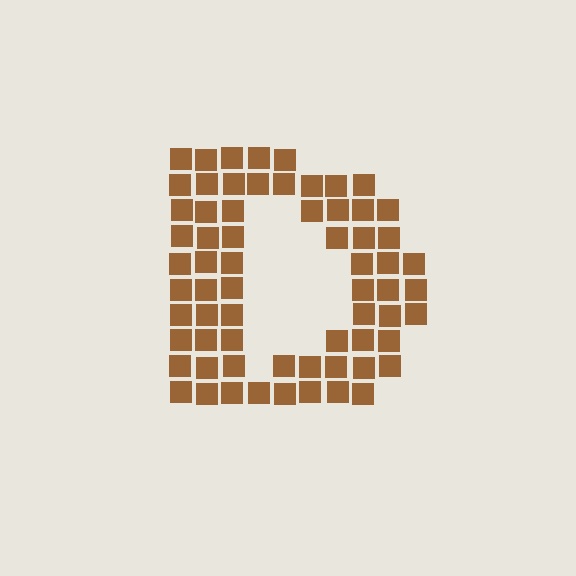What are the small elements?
The small elements are squares.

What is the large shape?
The large shape is the letter D.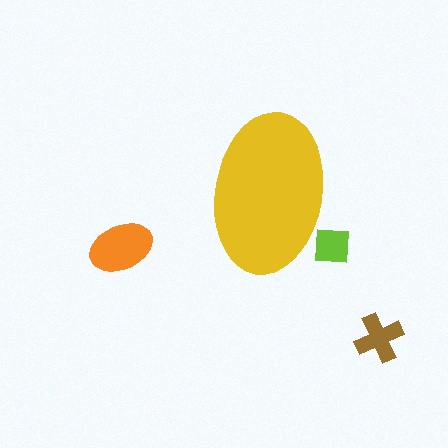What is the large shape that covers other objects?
A yellow ellipse.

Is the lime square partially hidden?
Yes, the lime square is partially hidden behind the yellow ellipse.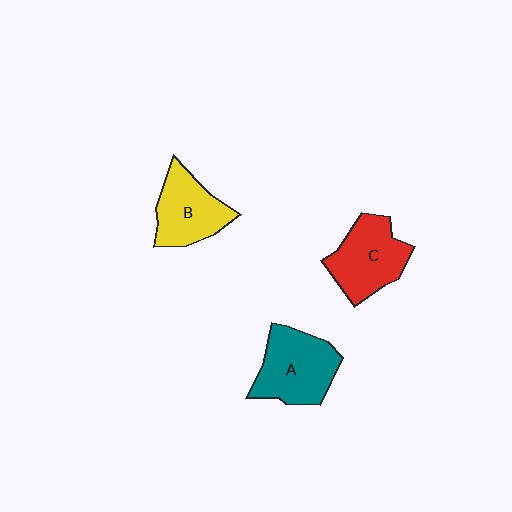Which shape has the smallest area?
Shape B (yellow).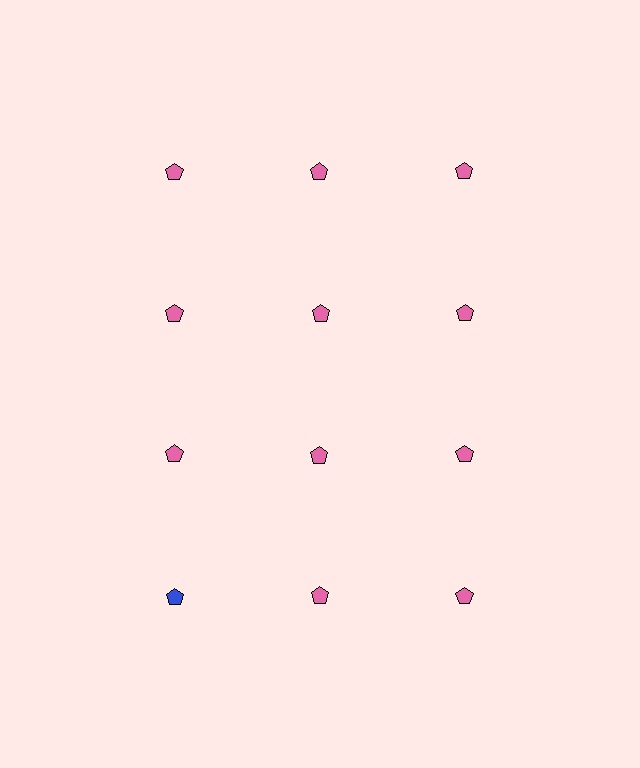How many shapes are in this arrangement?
There are 12 shapes arranged in a grid pattern.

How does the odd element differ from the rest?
It has a different color: blue instead of pink.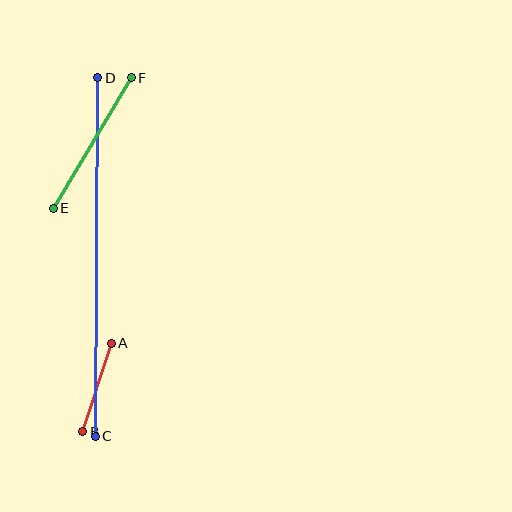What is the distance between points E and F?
The distance is approximately 152 pixels.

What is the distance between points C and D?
The distance is approximately 358 pixels.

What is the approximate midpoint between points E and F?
The midpoint is at approximately (92, 143) pixels.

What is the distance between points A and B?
The distance is approximately 93 pixels.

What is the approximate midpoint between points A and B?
The midpoint is at approximately (97, 388) pixels.